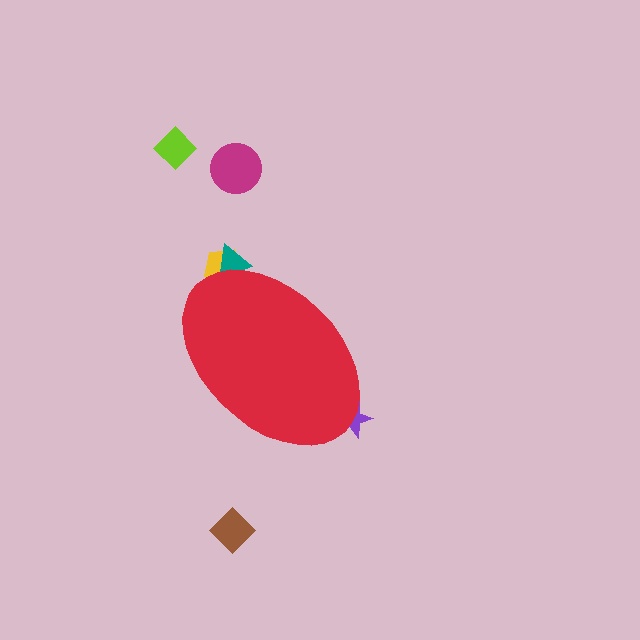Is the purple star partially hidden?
Yes, the purple star is partially hidden behind the red ellipse.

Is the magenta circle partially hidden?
No, the magenta circle is fully visible.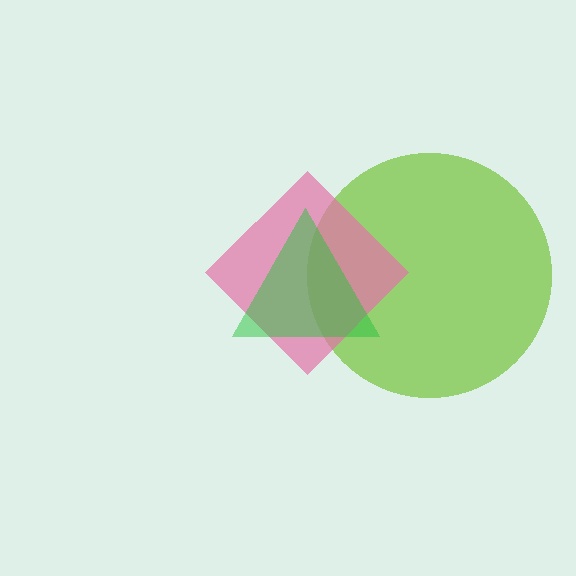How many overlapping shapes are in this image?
There are 3 overlapping shapes in the image.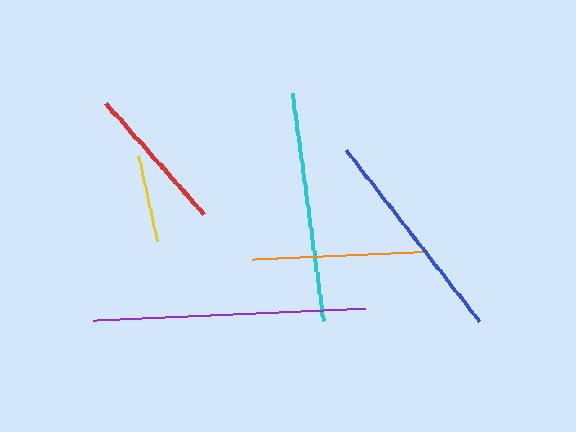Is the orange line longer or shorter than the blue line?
The blue line is longer than the orange line.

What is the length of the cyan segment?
The cyan segment is approximately 230 pixels long.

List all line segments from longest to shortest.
From longest to shortest: purple, cyan, blue, orange, red, yellow.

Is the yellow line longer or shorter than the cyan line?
The cyan line is longer than the yellow line.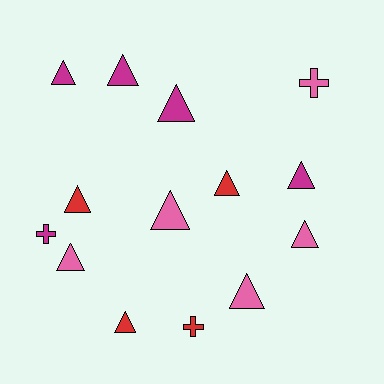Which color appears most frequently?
Magenta, with 5 objects.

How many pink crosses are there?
There is 1 pink cross.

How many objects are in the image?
There are 14 objects.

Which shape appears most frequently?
Triangle, with 11 objects.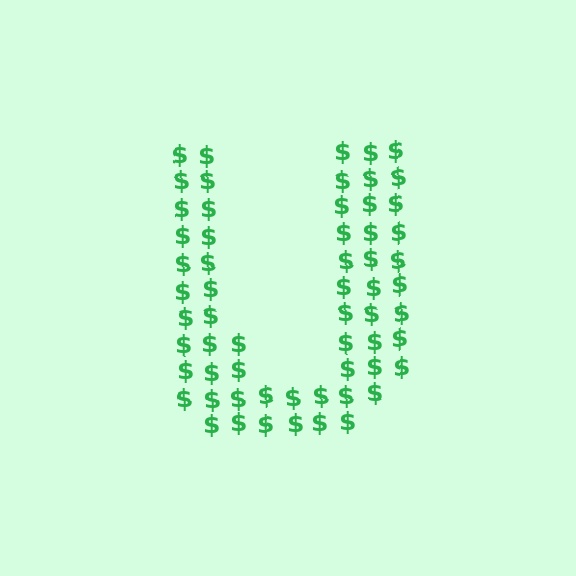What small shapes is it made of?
It is made of small dollar signs.